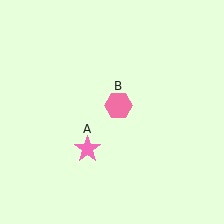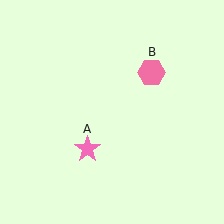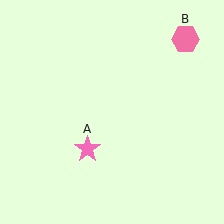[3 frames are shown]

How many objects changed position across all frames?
1 object changed position: pink hexagon (object B).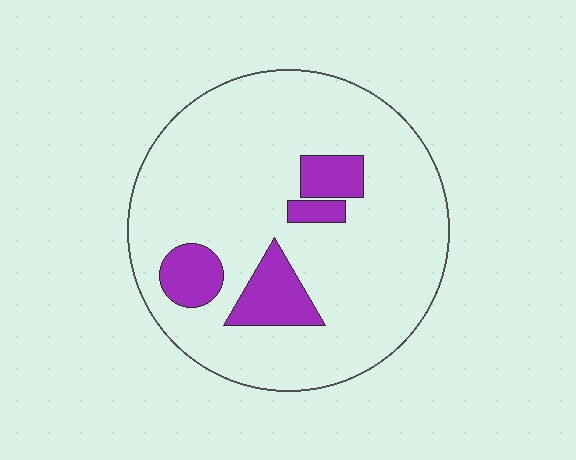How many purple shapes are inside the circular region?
4.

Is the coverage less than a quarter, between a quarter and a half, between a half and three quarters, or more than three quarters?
Less than a quarter.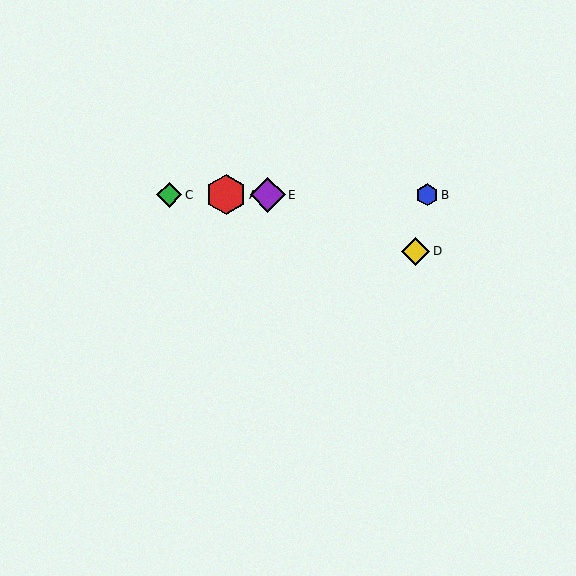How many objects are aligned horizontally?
4 objects (A, B, C, E) are aligned horizontally.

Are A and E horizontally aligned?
Yes, both are at y≈195.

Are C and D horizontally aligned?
No, C is at y≈195 and D is at y≈251.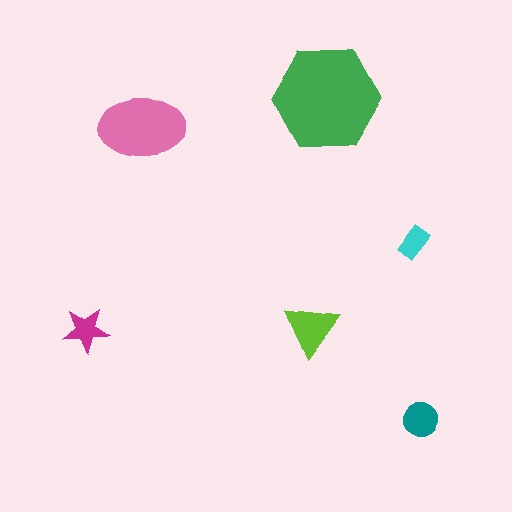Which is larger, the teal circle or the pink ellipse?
The pink ellipse.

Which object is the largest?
The green hexagon.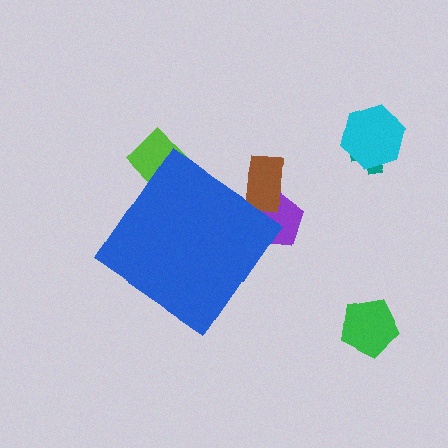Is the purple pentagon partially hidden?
Yes, the purple pentagon is partially hidden behind the blue diamond.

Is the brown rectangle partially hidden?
Yes, the brown rectangle is partially hidden behind the blue diamond.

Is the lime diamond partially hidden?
Yes, the lime diamond is partially hidden behind the blue diamond.